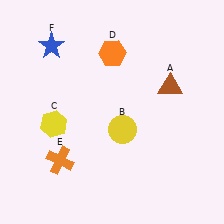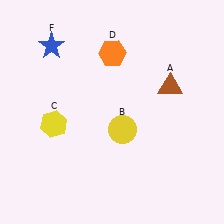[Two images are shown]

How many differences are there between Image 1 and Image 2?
There is 1 difference between the two images.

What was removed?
The orange cross (E) was removed in Image 2.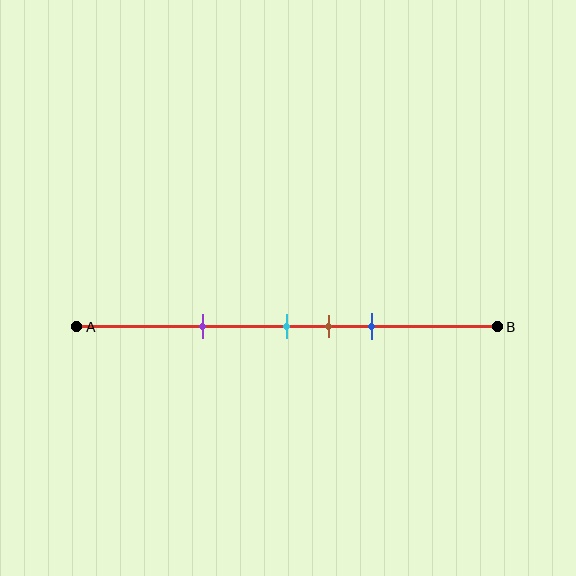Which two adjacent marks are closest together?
The cyan and brown marks are the closest adjacent pair.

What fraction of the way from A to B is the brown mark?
The brown mark is approximately 60% (0.6) of the way from A to B.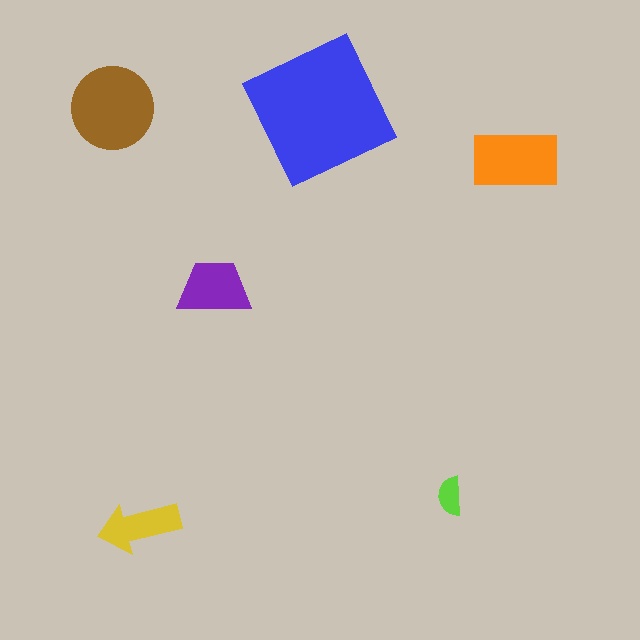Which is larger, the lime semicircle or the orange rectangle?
The orange rectangle.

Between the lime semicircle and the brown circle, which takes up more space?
The brown circle.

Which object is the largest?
The blue square.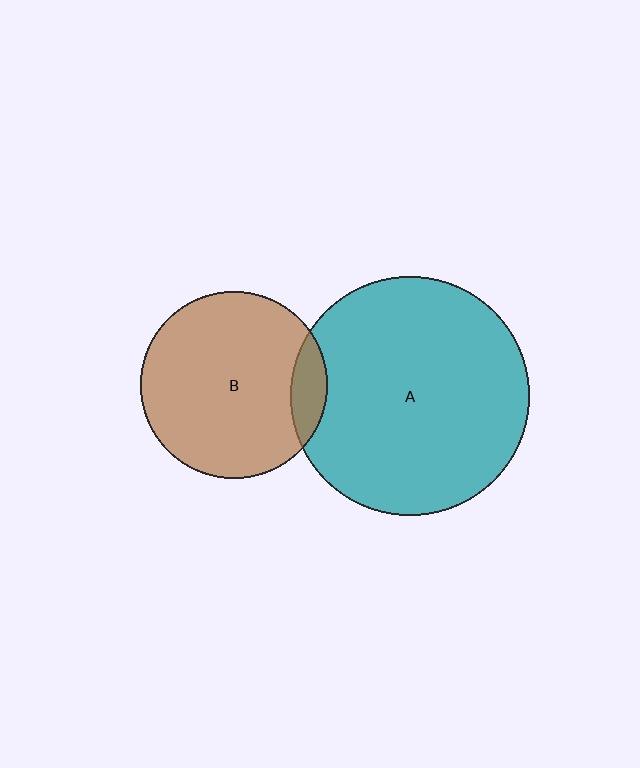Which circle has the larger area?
Circle A (teal).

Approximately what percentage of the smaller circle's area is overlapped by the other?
Approximately 10%.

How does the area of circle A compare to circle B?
Approximately 1.6 times.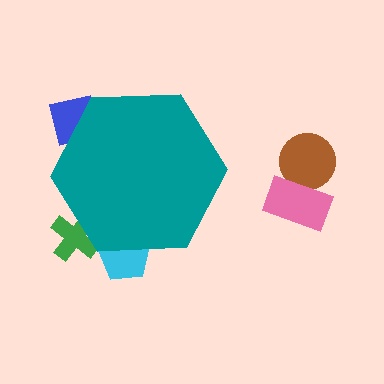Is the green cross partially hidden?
Yes, the green cross is partially hidden behind the teal hexagon.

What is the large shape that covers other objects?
A teal hexagon.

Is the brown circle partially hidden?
No, the brown circle is fully visible.